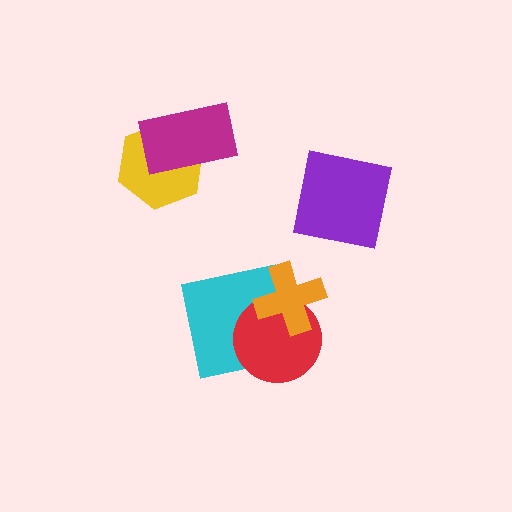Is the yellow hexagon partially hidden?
Yes, it is partially covered by another shape.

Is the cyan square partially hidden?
Yes, it is partially covered by another shape.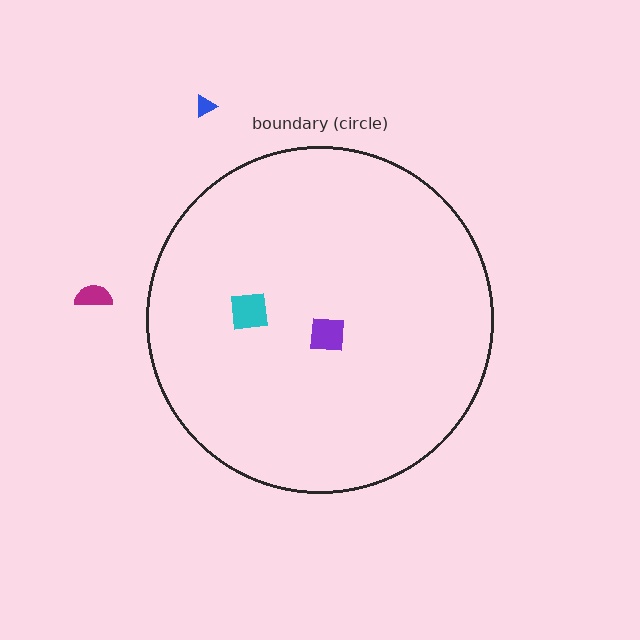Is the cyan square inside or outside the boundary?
Inside.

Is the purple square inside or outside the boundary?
Inside.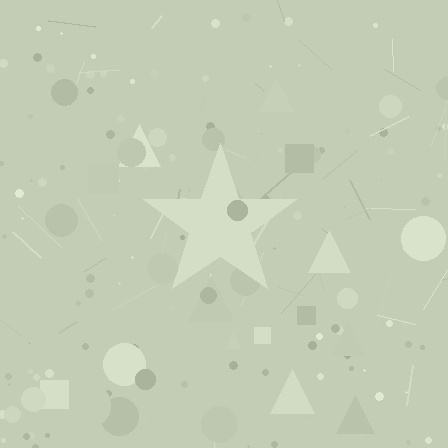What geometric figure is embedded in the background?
A star is embedded in the background.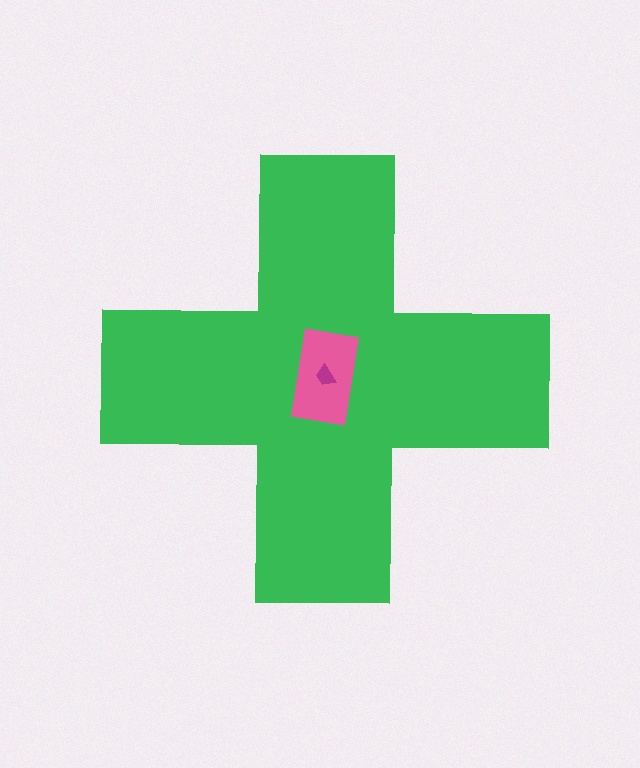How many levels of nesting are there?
3.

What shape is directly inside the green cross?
The pink rectangle.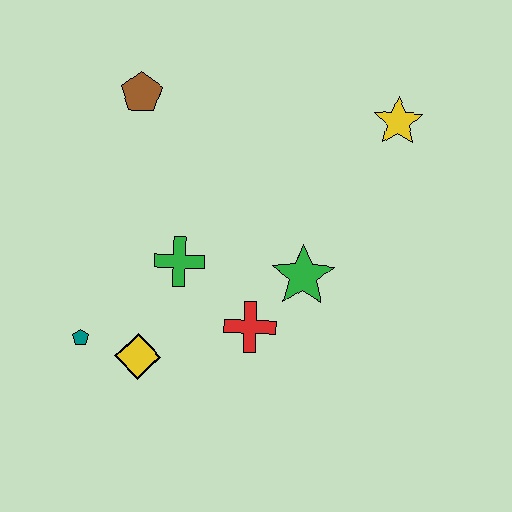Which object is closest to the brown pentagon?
The green cross is closest to the brown pentagon.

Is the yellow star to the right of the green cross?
Yes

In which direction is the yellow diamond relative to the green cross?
The yellow diamond is below the green cross.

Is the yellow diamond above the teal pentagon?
No